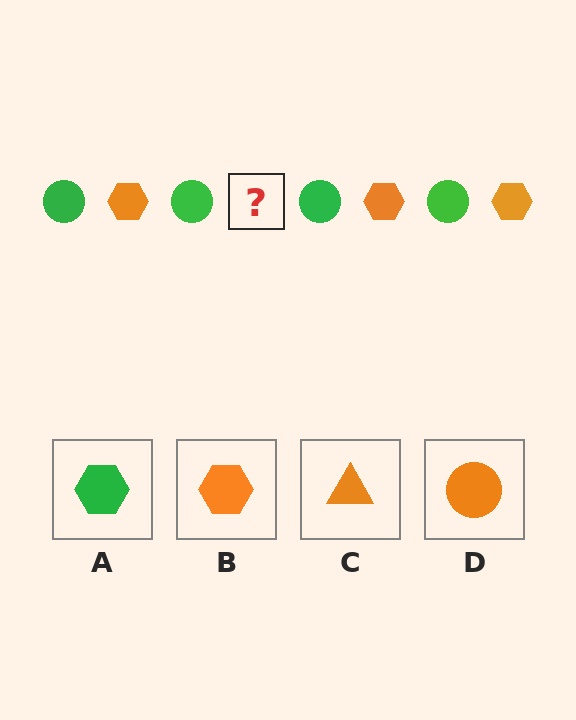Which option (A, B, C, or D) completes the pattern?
B.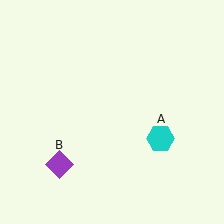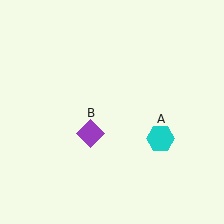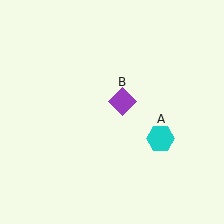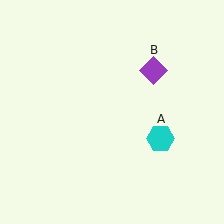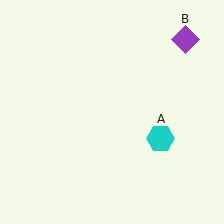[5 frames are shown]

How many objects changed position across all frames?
1 object changed position: purple diamond (object B).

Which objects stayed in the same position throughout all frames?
Cyan hexagon (object A) remained stationary.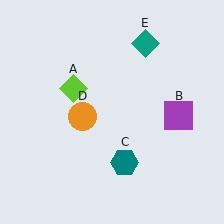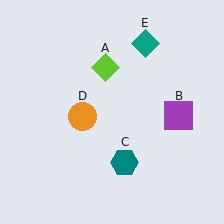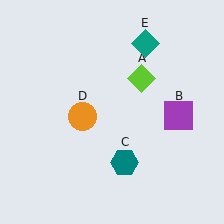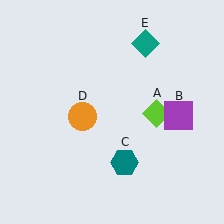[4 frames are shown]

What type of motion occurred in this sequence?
The lime diamond (object A) rotated clockwise around the center of the scene.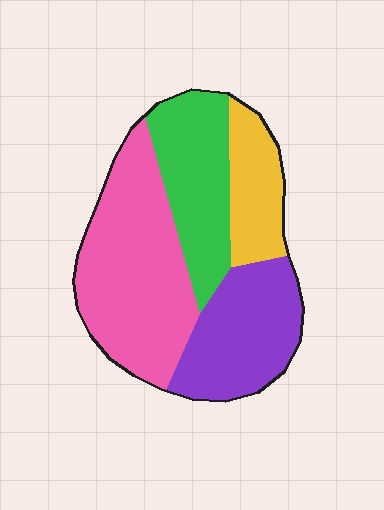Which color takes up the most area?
Pink, at roughly 40%.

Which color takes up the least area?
Yellow, at roughly 15%.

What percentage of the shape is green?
Green takes up between a sixth and a third of the shape.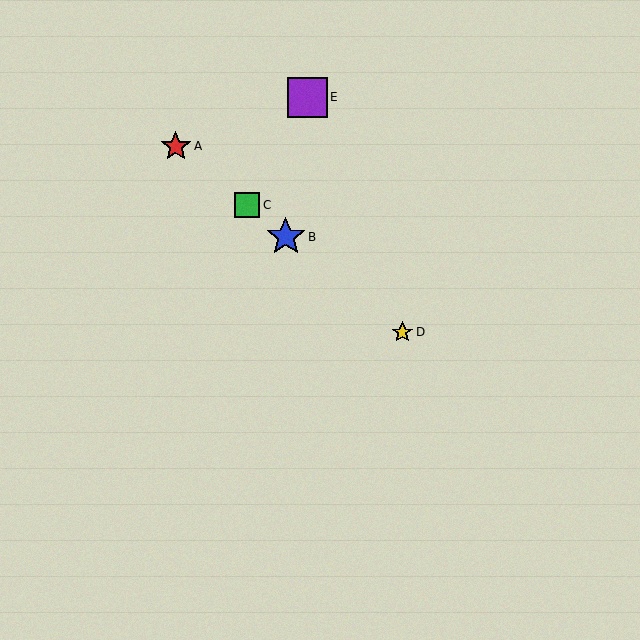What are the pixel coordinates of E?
Object E is at (307, 98).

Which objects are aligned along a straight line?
Objects A, B, C, D are aligned along a straight line.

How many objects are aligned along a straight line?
4 objects (A, B, C, D) are aligned along a straight line.